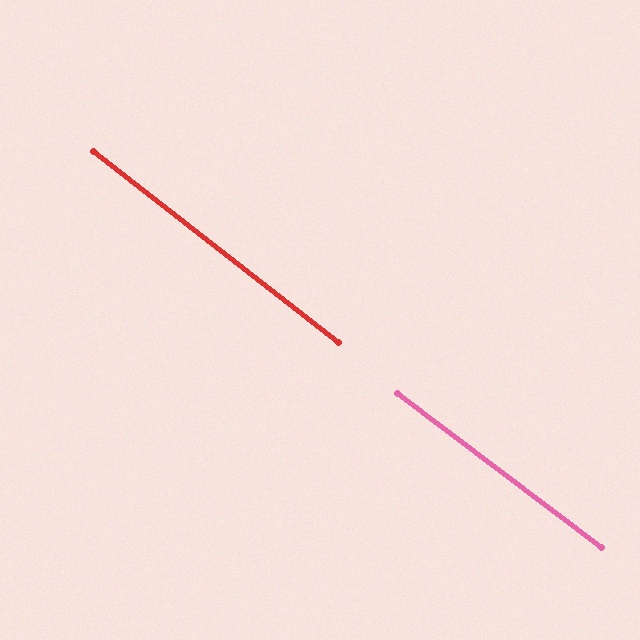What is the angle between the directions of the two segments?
Approximately 1 degree.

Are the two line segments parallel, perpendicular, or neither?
Parallel — their directions differ by only 1.0°.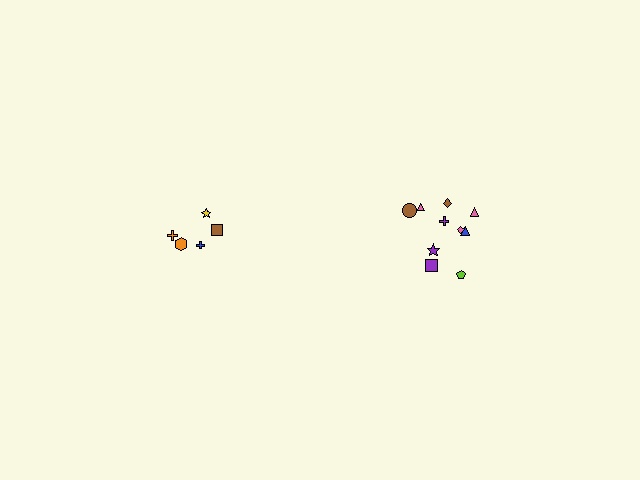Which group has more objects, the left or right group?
The right group.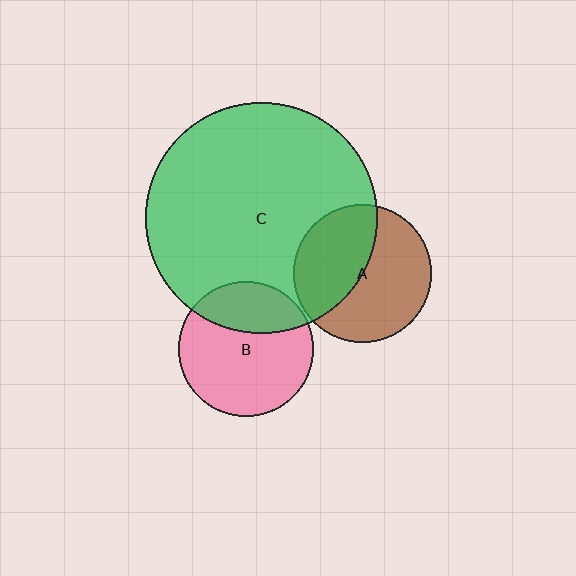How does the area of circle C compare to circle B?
Approximately 2.9 times.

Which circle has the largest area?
Circle C (green).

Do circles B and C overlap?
Yes.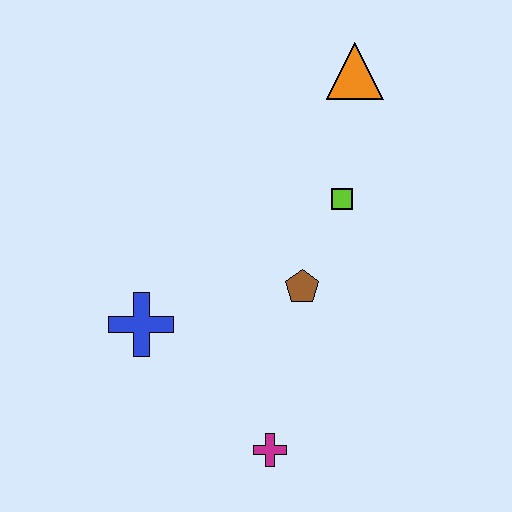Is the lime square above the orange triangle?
No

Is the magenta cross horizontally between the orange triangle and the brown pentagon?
No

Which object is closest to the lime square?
The brown pentagon is closest to the lime square.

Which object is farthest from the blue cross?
The orange triangle is farthest from the blue cross.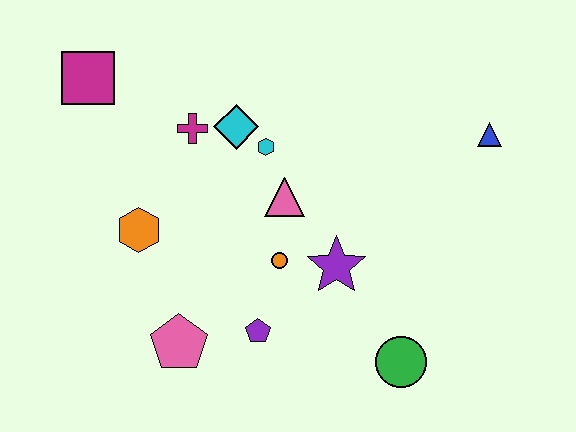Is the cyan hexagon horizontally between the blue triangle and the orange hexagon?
Yes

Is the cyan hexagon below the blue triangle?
Yes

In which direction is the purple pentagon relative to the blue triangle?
The purple pentagon is to the left of the blue triangle.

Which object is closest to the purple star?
The orange circle is closest to the purple star.